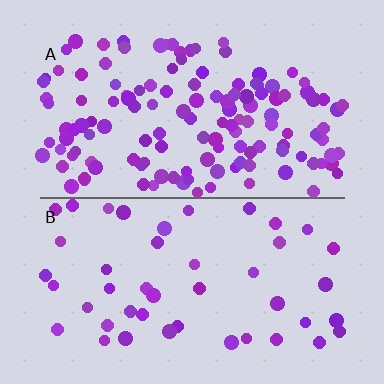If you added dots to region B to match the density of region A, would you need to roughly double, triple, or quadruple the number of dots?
Approximately triple.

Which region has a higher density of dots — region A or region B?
A (the top).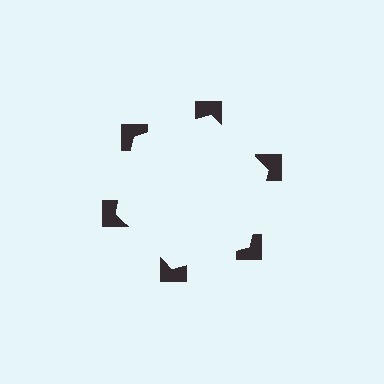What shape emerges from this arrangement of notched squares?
An illusory hexagon — its edges are inferred from the aligned wedge cuts in the notched squares, not physically drawn.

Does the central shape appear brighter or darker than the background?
It typically appears slightly brighter than the background, even though no actual brightness change is drawn.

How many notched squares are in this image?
There are 6 — one at each vertex of the illusory hexagon.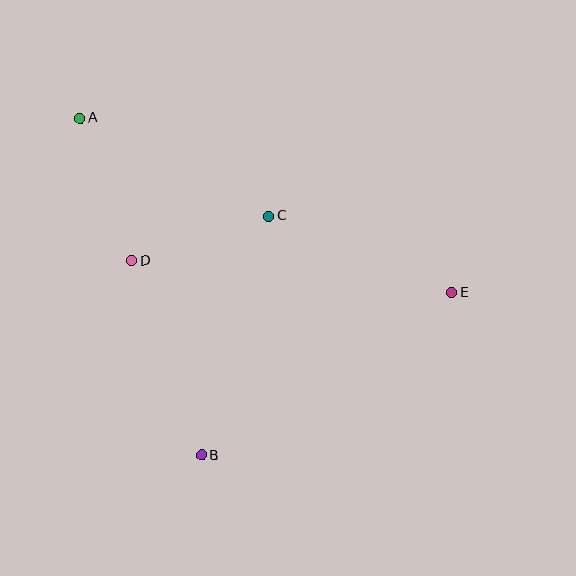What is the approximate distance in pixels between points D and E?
The distance between D and E is approximately 322 pixels.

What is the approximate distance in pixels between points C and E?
The distance between C and E is approximately 199 pixels.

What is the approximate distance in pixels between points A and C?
The distance between A and C is approximately 213 pixels.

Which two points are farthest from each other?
Points A and E are farthest from each other.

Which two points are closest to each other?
Points C and D are closest to each other.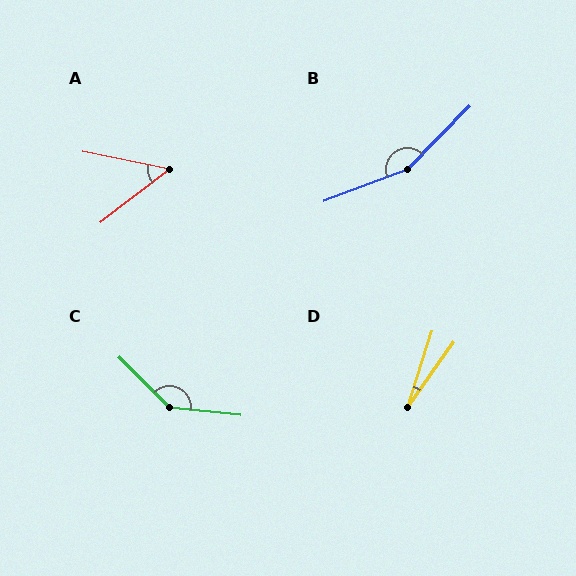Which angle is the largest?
B, at approximately 155 degrees.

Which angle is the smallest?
D, at approximately 18 degrees.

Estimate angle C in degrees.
Approximately 141 degrees.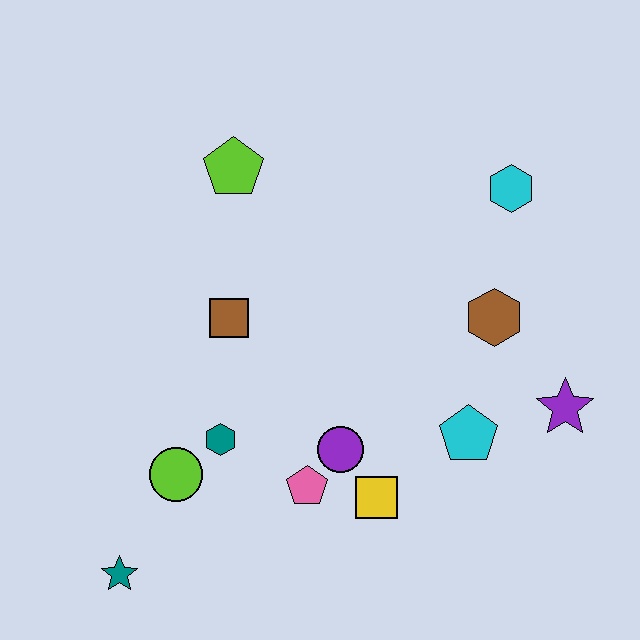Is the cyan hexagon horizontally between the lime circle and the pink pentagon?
No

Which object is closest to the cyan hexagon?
The brown hexagon is closest to the cyan hexagon.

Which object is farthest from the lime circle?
The cyan hexagon is farthest from the lime circle.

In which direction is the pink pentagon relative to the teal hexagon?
The pink pentagon is to the right of the teal hexagon.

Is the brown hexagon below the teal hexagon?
No